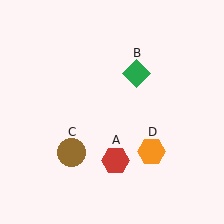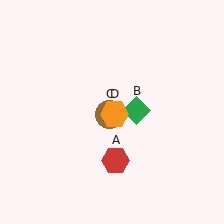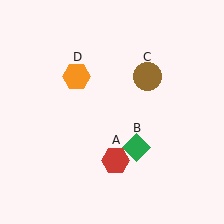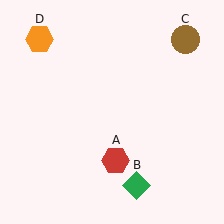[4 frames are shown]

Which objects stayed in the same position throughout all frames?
Red hexagon (object A) remained stationary.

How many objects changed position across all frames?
3 objects changed position: green diamond (object B), brown circle (object C), orange hexagon (object D).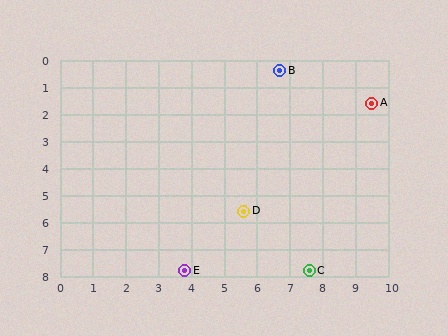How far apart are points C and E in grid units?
Points C and E are about 3.8 grid units apart.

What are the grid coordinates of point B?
Point B is at approximately (6.7, 0.4).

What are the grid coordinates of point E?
Point E is at approximately (3.8, 7.8).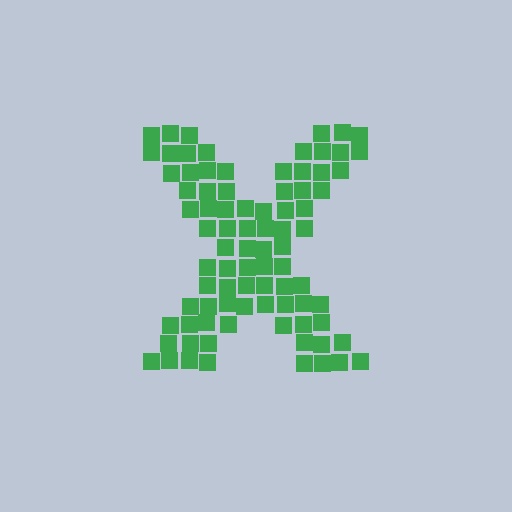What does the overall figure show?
The overall figure shows the letter X.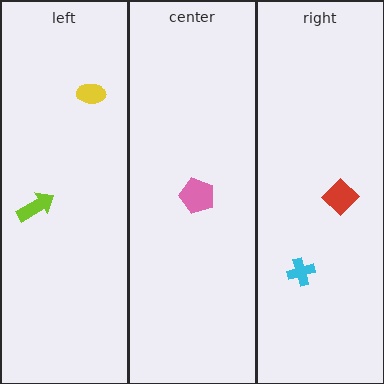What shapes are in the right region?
The cyan cross, the red diamond.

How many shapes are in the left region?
2.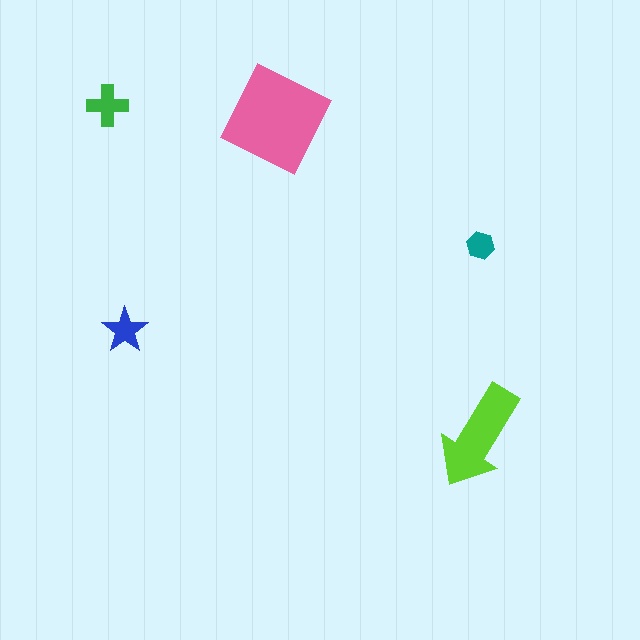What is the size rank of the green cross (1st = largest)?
3rd.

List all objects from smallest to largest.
The teal hexagon, the blue star, the green cross, the lime arrow, the pink diamond.